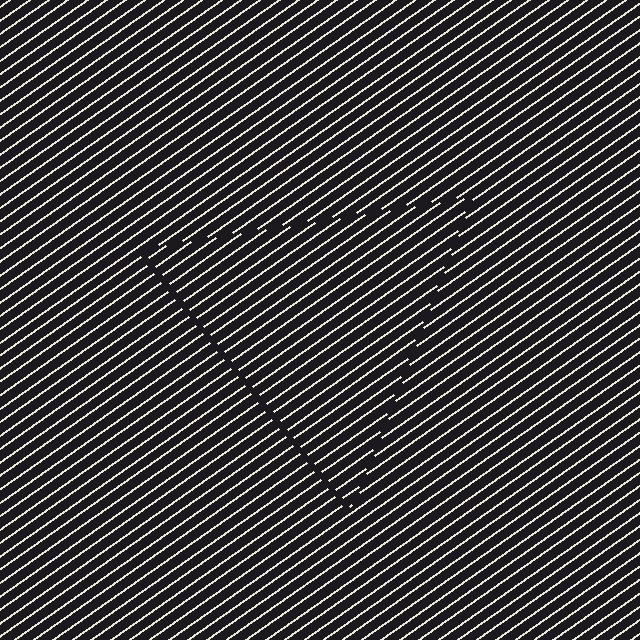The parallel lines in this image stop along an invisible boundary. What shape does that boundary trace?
An illusory triangle. The interior of the shape contains the same grating, shifted by half a period — the contour is defined by the phase discontinuity where line-ends from the inner and outer gratings abut.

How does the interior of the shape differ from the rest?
The interior of the shape contains the same grating, shifted by half a period — the contour is defined by the phase discontinuity where line-ends from the inner and outer gratings abut.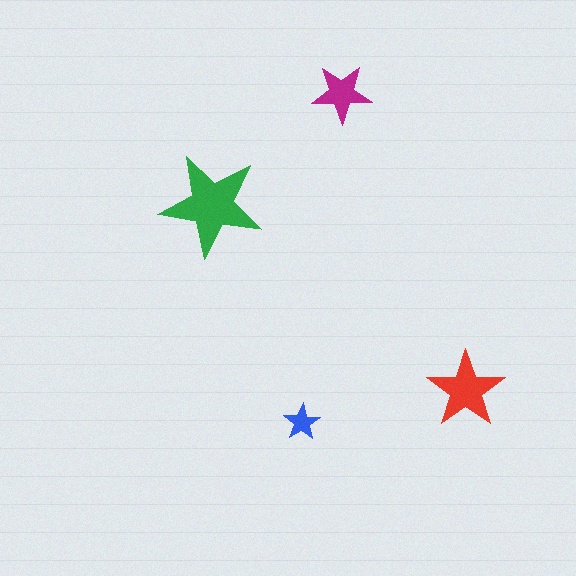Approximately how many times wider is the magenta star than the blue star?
About 1.5 times wider.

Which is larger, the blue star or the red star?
The red one.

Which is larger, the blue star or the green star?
The green one.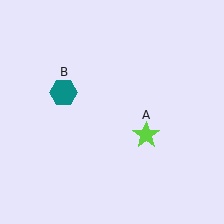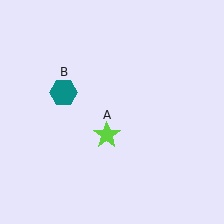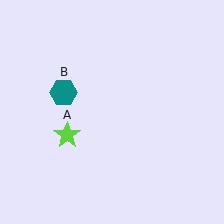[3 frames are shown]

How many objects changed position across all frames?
1 object changed position: lime star (object A).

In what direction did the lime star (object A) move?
The lime star (object A) moved left.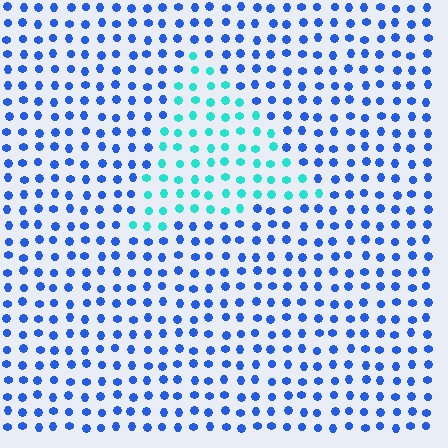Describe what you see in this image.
The image is filled with small blue elements in a uniform arrangement. A triangle-shaped region is visible where the elements are tinted to a slightly different hue, forming a subtle color boundary.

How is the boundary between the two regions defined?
The boundary is defined purely by a slight shift in hue (about 49 degrees). Spacing, size, and orientation are identical on both sides.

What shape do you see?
I see a triangle.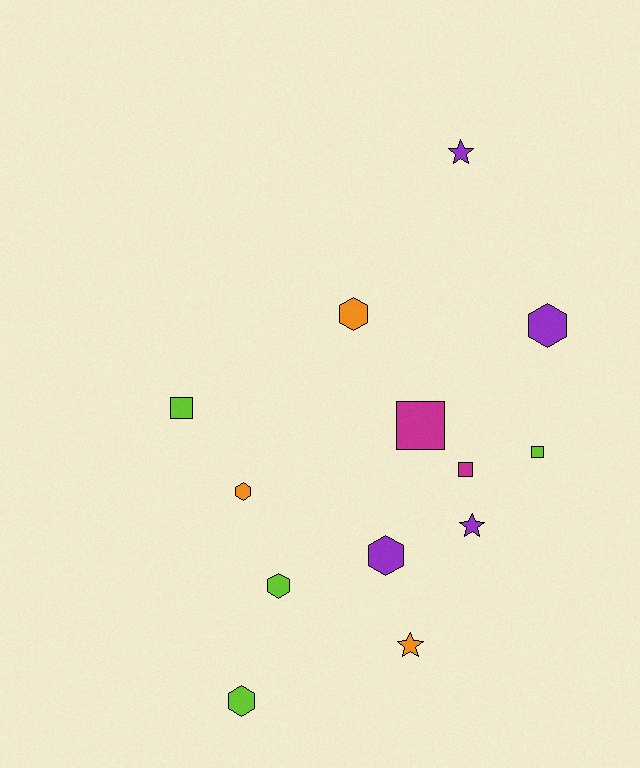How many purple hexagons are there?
There are 2 purple hexagons.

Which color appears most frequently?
Lime, with 4 objects.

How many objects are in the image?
There are 13 objects.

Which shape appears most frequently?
Hexagon, with 6 objects.